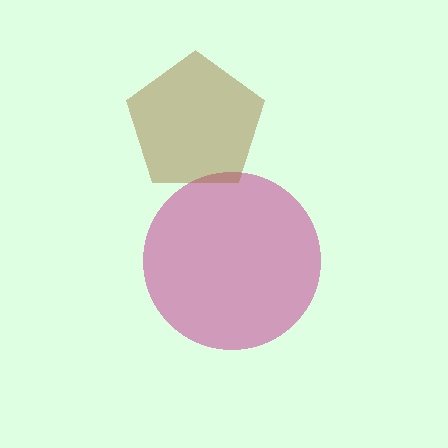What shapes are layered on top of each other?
The layered shapes are: a magenta circle, a brown pentagon.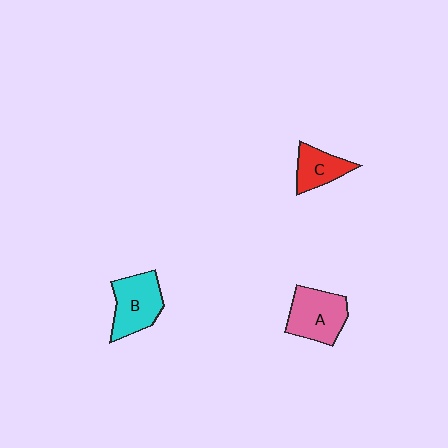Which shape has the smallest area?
Shape C (red).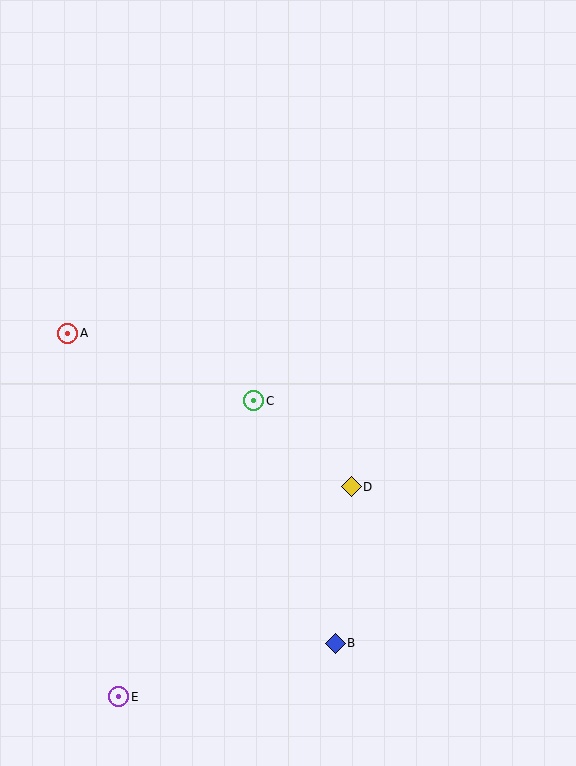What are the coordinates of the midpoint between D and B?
The midpoint between D and B is at (343, 565).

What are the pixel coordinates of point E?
Point E is at (119, 697).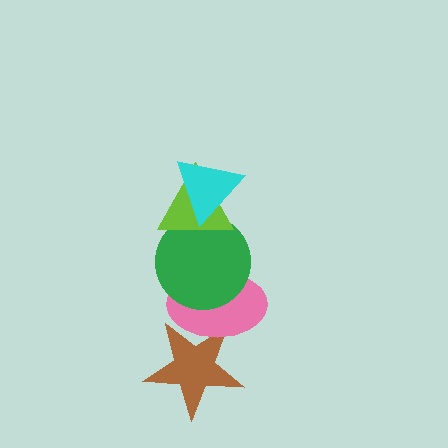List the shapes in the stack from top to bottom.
From top to bottom: the cyan triangle, the lime triangle, the green circle, the pink ellipse, the brown star.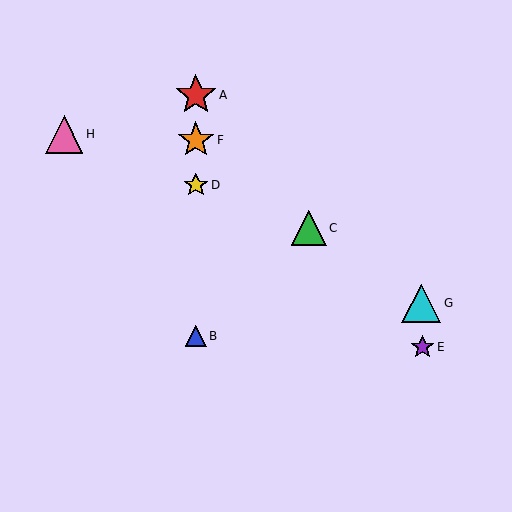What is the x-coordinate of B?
Object B is at x≈196.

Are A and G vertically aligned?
No, A is at x≈196 and G is at x≈421.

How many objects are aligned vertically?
4 objects (A, B, D, F) are aligned vertically.